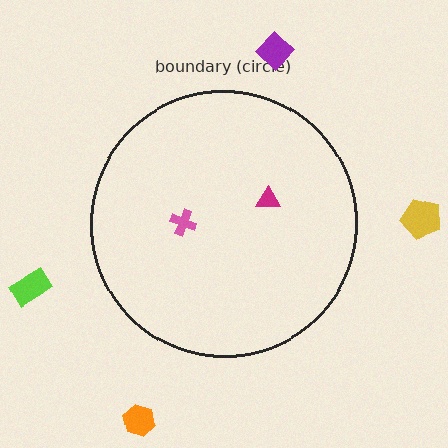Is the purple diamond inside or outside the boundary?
Outside.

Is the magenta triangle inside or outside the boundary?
Inside.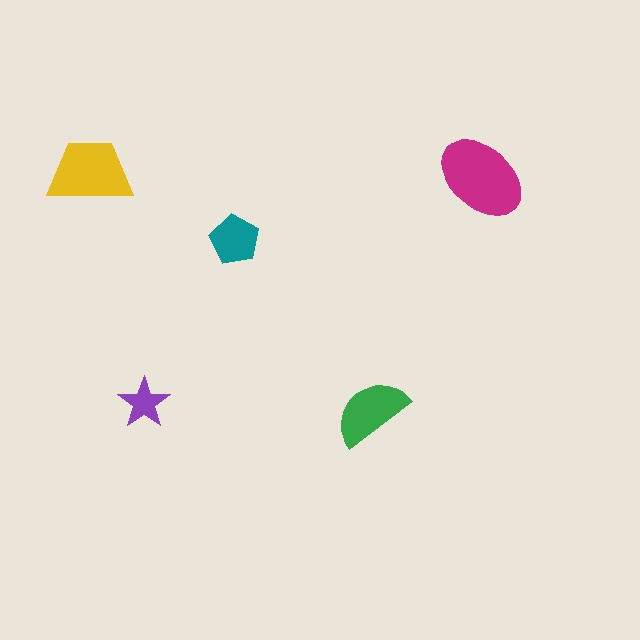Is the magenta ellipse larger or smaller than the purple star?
Larger.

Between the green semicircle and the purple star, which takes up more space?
The green semicircle.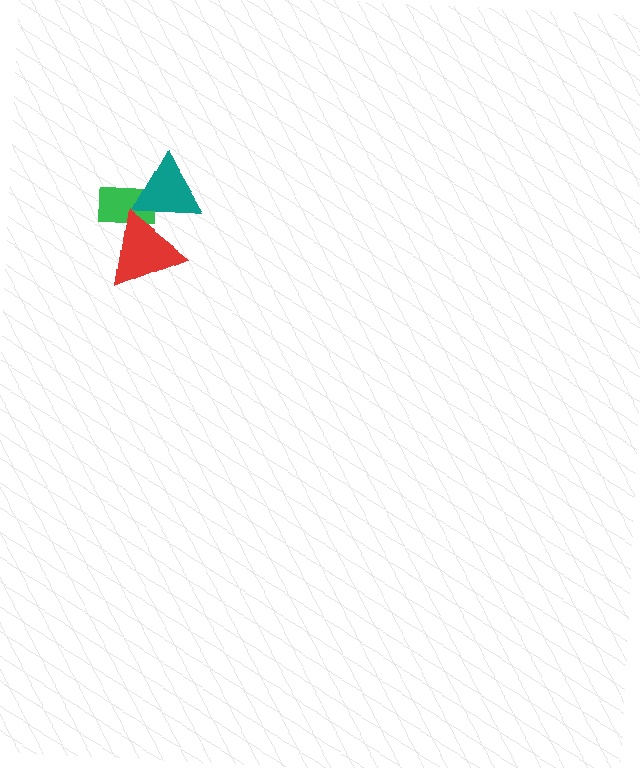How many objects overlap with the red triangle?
2 objects overlap with the red triangle.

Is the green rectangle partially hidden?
Yes, it is partially covered by another shape.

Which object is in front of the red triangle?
The teal triangle is in front of the red triangle.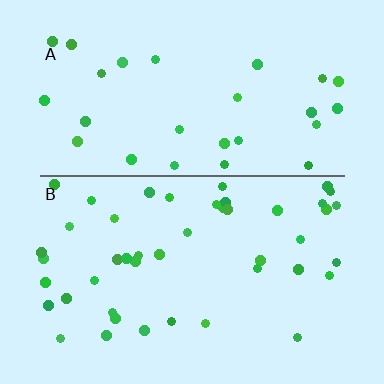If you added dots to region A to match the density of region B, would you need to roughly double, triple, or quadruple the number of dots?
Approximately double.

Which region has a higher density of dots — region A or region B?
B (the bottom).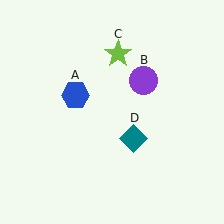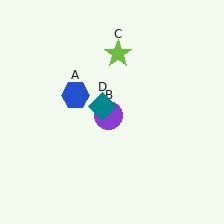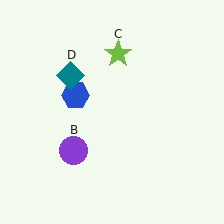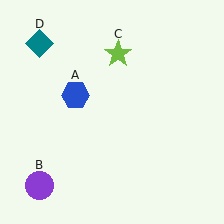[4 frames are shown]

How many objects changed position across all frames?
2 objects changed position: purple circle (object B), teal diamond (object D).